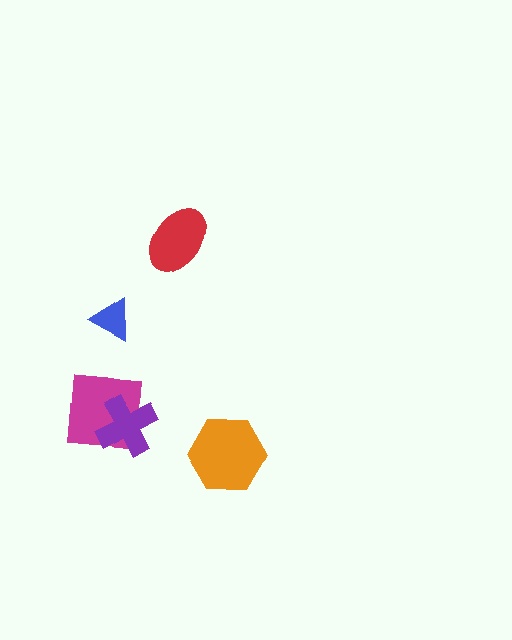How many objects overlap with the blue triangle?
0 objects overlap with the blue triangle.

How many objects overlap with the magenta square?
1 object overlaps with the magenta square.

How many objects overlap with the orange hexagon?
0 objects overlap with the orange hexagon.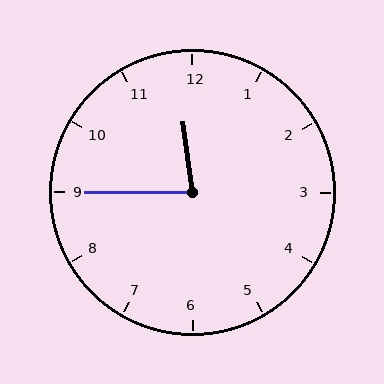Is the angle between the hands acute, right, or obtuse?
It is acute.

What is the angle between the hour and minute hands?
Approximately 82 degrees.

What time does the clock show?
11:45.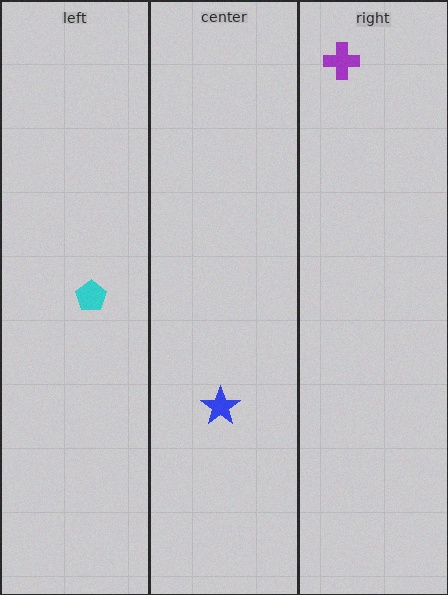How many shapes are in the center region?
1.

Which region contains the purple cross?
The right region.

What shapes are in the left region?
The cyan pentagon.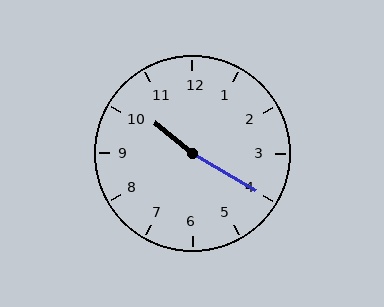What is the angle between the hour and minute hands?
Approximately 170 degrees.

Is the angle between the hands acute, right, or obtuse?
It is obtuse.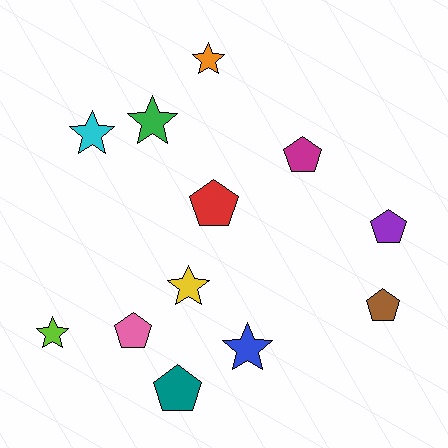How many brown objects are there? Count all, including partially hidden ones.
There is 1 brown object.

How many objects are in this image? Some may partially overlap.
There are 12 objects.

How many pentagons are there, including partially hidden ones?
There are 6 pentagons.